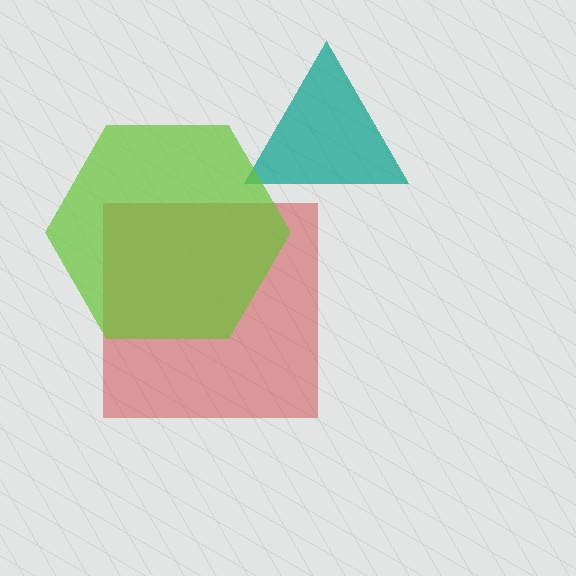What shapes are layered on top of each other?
The layered shapes are: a teal triangle, a red square, a lime hexagon.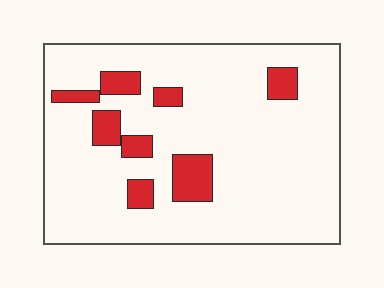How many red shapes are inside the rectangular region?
8.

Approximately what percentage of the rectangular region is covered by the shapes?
Approximately 15%.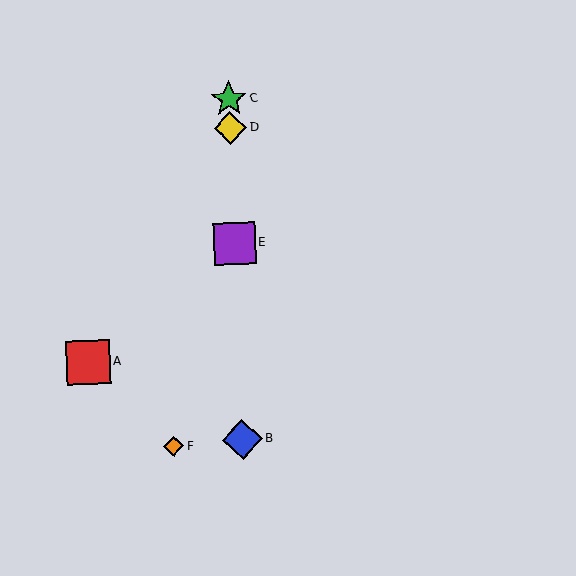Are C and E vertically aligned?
Yes, both are at x≈229.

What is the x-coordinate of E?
Object E is at x≈235.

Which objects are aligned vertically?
Objects B, C, D, E are aligned vertically.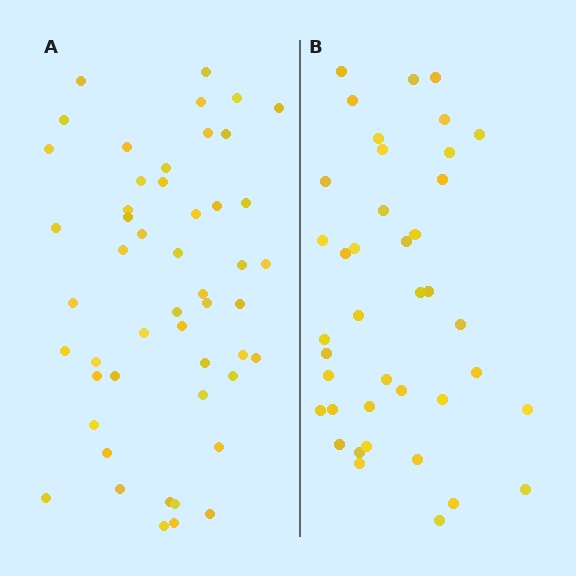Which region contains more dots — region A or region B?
Region A (the left region) has more dots.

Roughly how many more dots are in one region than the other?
Region A has roughly 10 or so more dots than region B.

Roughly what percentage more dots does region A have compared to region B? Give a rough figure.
About 25% more.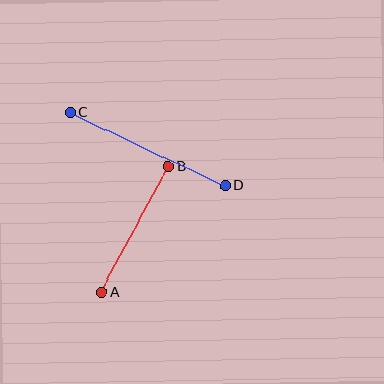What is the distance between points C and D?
The distance is approximately 172 pixels.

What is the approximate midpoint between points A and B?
The midpoint is at approximately (135, 230) pixels.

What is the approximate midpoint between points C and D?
The midpoint is at approximately (147, 149) pixels.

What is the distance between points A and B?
The distance is approximately 142 pixels.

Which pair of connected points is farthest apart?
Points C and D are farthest apart.